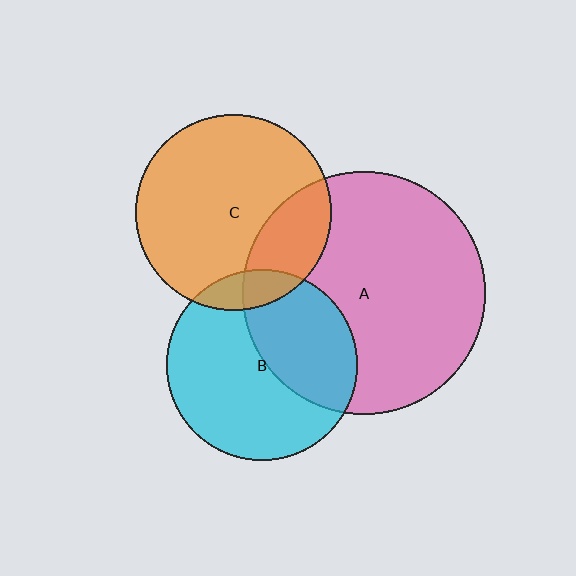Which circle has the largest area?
Circle A (pink).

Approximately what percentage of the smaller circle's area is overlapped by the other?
Approximately 25%.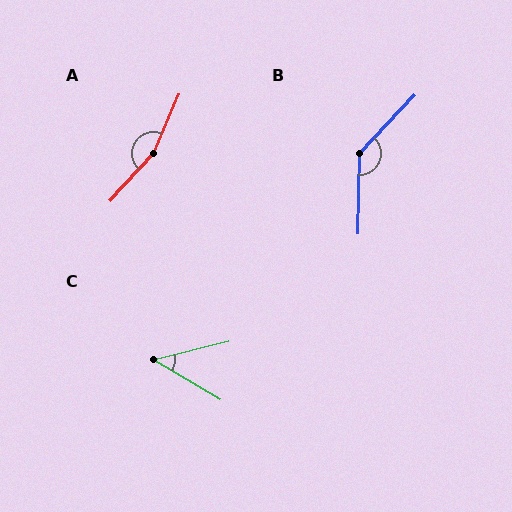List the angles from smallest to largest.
C (44°), B (138°), A (161°).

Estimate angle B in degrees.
Approximately 138 degrees.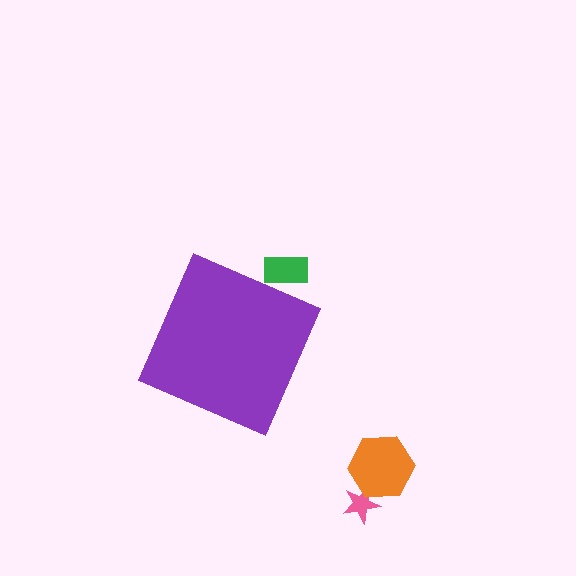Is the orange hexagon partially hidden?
No, the orange hexagon is fully visible.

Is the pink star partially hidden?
No, the pink star is fully visible.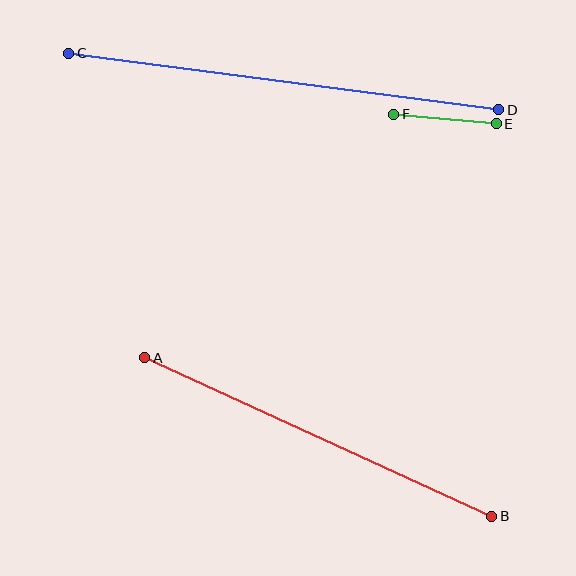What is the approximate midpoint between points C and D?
The midpoint is at approximately (284, 81) pixels.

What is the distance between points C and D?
The distance is approximately 434 pixels.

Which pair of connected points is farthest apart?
Points C and D are farthest apart.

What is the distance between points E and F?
The distance is approximately 103 pixels.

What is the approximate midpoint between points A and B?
The midpoint is at approximately (318, 437) pixels.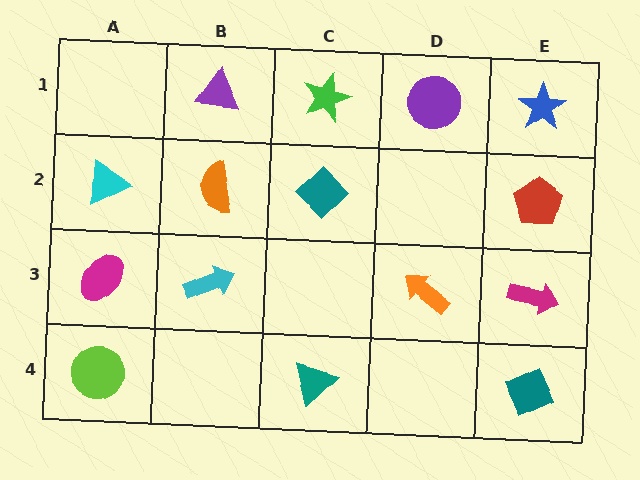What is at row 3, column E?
A magenta arrow.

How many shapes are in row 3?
4 shapes.